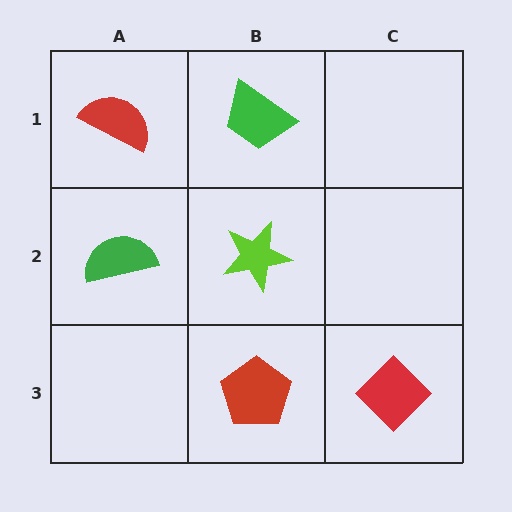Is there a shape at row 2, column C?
No, that cell is empty.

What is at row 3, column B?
A red pentagon.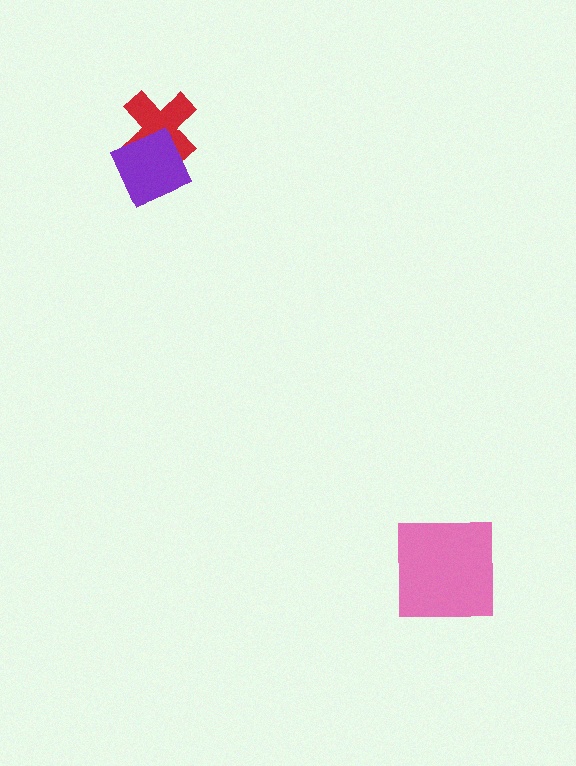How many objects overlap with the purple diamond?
1 object overlaps with the purple diamond.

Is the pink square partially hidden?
No, no other shape covers it.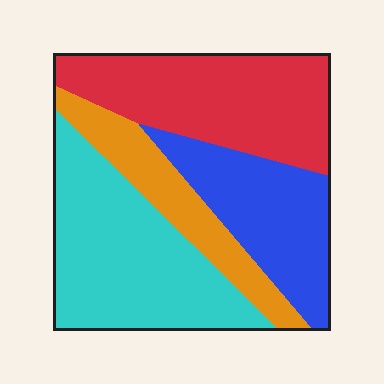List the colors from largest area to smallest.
From largest to smallest: cyan, red, blue, orange.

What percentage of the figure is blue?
Blue takes up about one fifth (1/5) of the figure.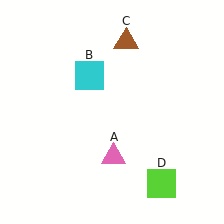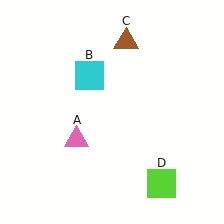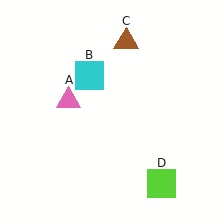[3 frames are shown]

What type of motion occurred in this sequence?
The pink triangle (object A) rotated clockwise around the center of the scene.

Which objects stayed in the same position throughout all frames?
Cyan square (object B) and brown triangle (object C) and lime square (object D) remained stationary.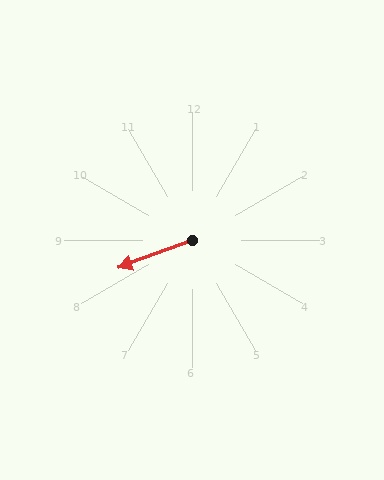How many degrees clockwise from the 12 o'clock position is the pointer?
Approximately 250 degrees.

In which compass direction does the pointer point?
West.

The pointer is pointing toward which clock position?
Roughly 8 o'clock.